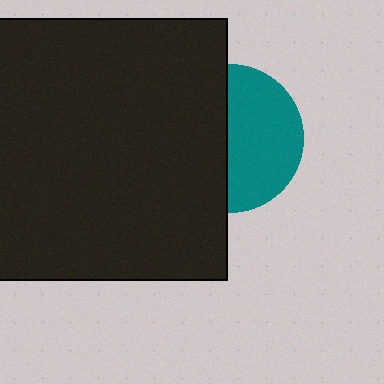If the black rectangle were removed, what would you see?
You would see the complete teal circle.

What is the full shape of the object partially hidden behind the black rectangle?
The partially hidden object is a teal circle.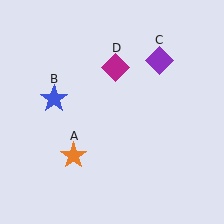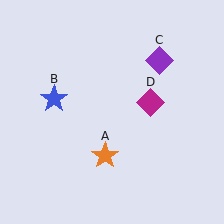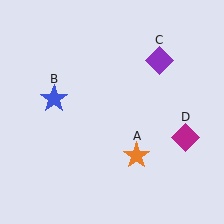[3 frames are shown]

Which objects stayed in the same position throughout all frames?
Blue star (object B) and purple diamond (object C) remained stationary.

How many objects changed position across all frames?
2 objects changed position: orange star (object A), magenta diamond (object D).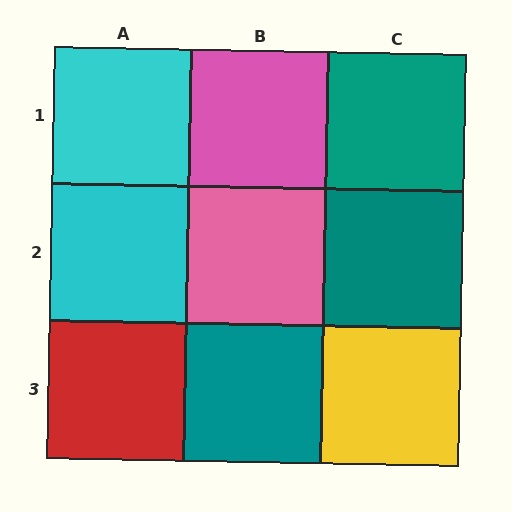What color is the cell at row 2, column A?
Cyan.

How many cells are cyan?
2 cells are cyan.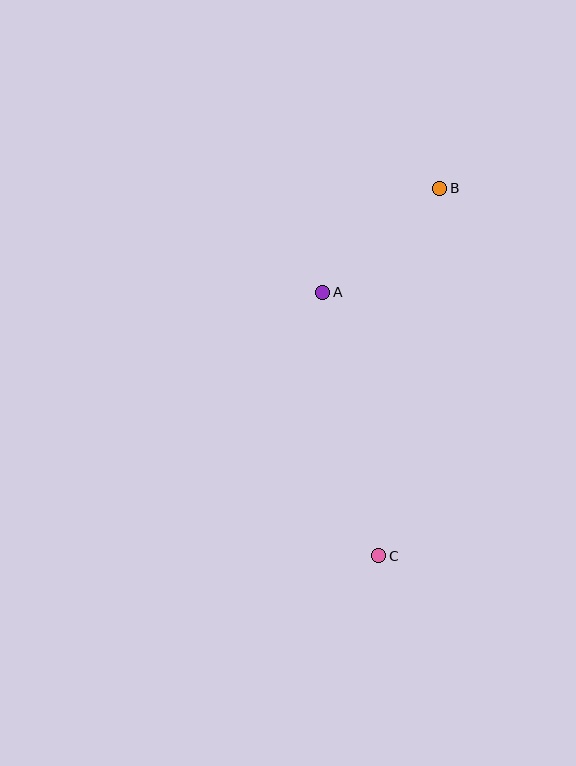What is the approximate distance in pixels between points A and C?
The distance between A and C is approximately 269 pixels.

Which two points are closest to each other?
Points A and B are closest to each other.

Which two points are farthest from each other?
Points B and C are farthest from each other.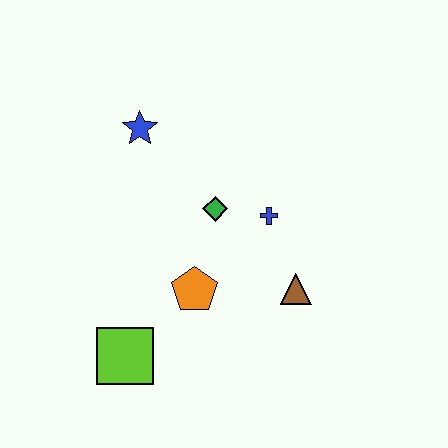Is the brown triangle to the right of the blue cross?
Yes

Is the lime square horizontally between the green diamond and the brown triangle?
No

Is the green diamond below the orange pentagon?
No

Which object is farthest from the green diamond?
The lime square is farthest from the green diamond.